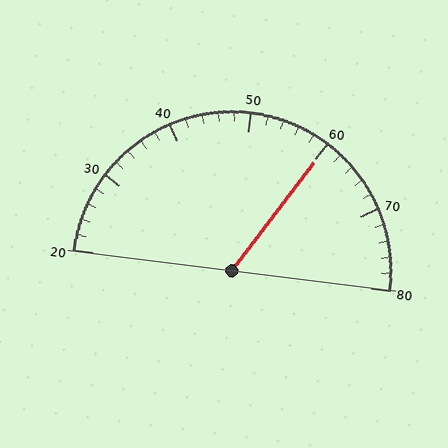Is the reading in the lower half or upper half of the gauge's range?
The reading is in the upper half of the range (20 to 80).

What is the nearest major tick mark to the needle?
The nearest major tick mark is 60.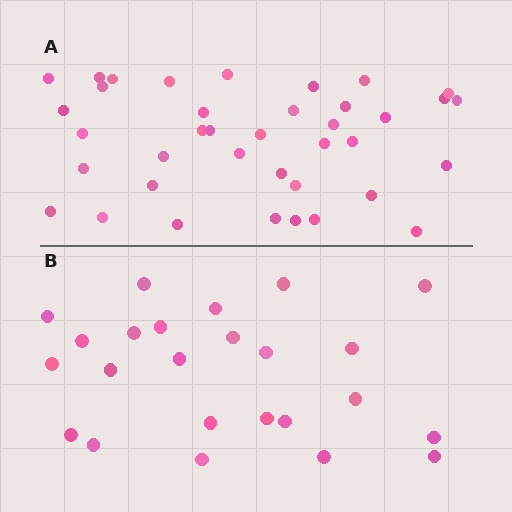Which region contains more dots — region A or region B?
Region A (the top region) has more dots.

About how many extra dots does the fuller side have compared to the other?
Region A has approximately 15 more dots than region B.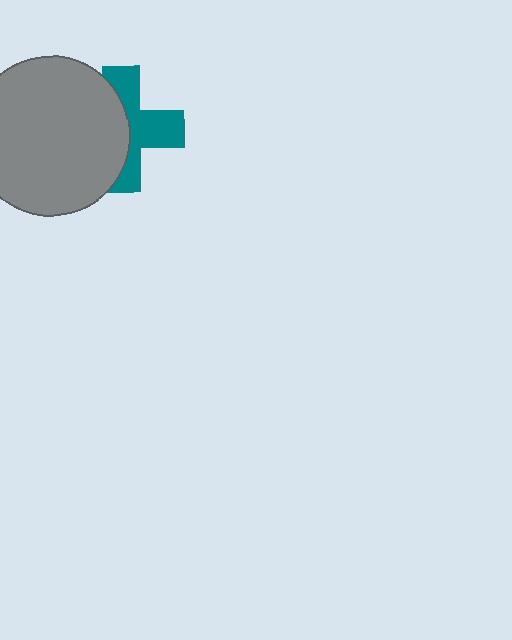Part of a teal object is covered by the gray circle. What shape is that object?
It is a cross.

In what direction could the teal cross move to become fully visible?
The teal cross could move right. That would shift it out from behind the gray circle entirely.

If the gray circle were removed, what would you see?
You would see the complete teal cross.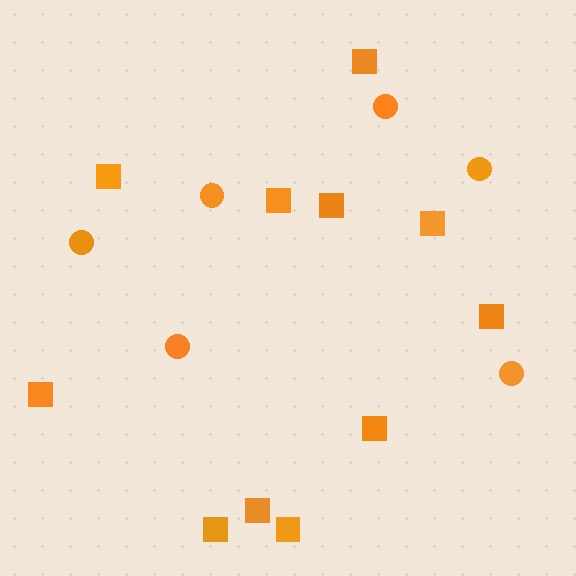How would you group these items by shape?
There are 2 groups: one group of squares (11) and one group of circles (6).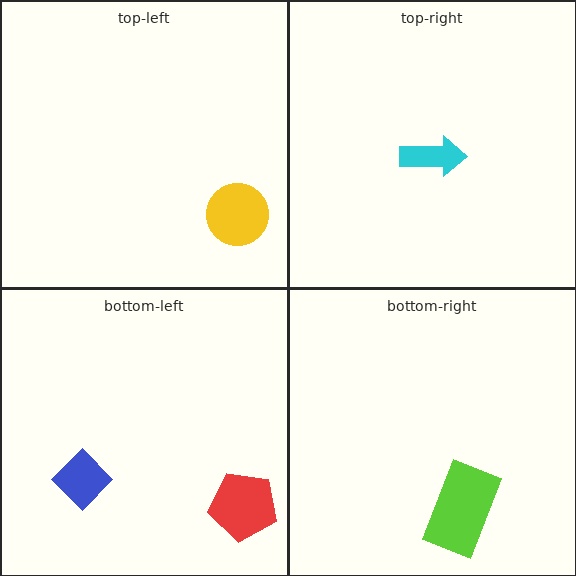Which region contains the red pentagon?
The bottom-left region.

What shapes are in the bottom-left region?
The red pentagon, the blue diamond.